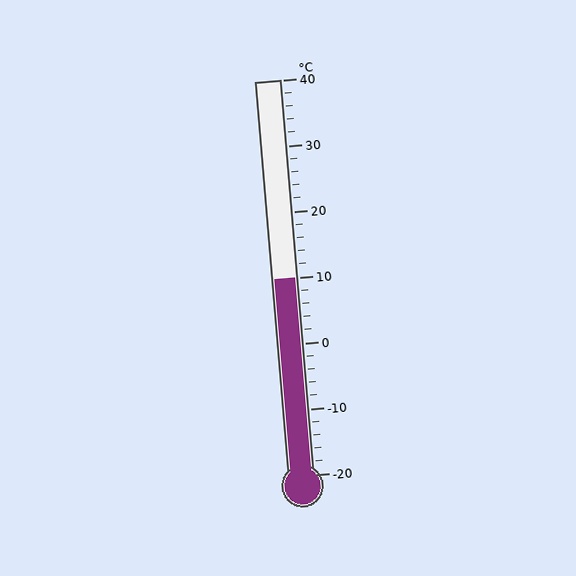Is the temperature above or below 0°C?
The temperature is above 0°C.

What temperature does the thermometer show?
The thermometer shows approximately 10°C.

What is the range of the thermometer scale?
The thermometer scale ranges from -20°C to 40°C.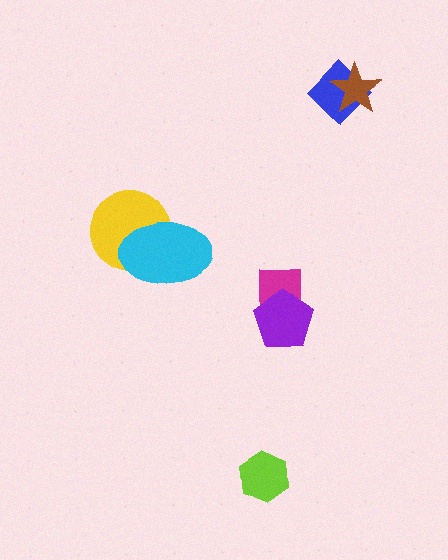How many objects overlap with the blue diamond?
1 object overlaps with the blue diamond.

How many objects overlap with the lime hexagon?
0 objects overlap with the lime hexagon.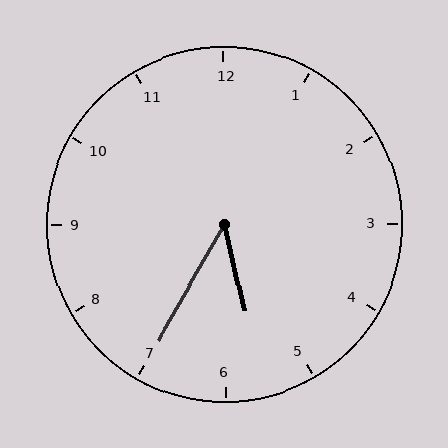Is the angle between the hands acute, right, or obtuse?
It is acute.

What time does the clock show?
5:35.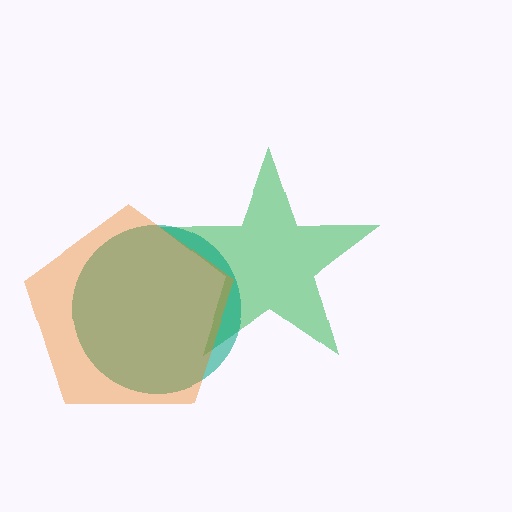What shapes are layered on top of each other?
The layered shapes are: a green star, a teal circle, an orange pentagon.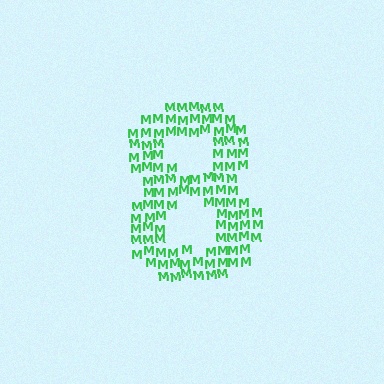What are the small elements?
The small elements are letter M's.